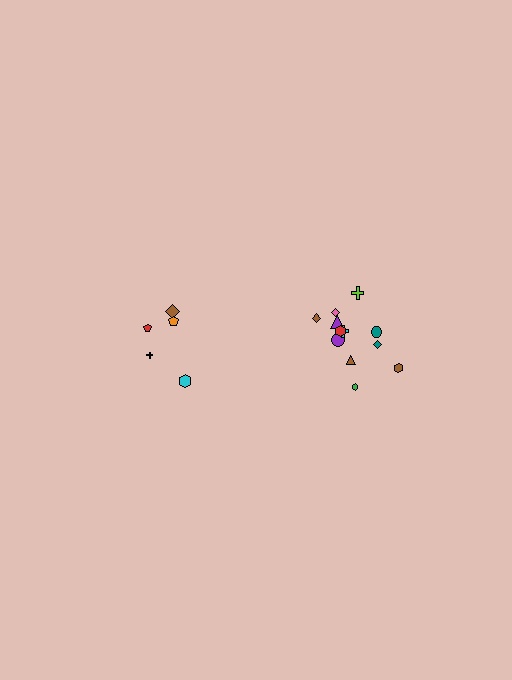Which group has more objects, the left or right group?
The right group.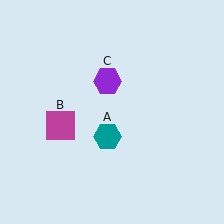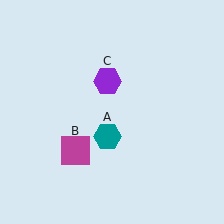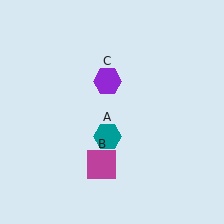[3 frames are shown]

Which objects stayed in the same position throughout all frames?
Teal hexagon (object A) and purple hexagon (object C) remained stationary.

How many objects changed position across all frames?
1 object changed position: magenta square (object B).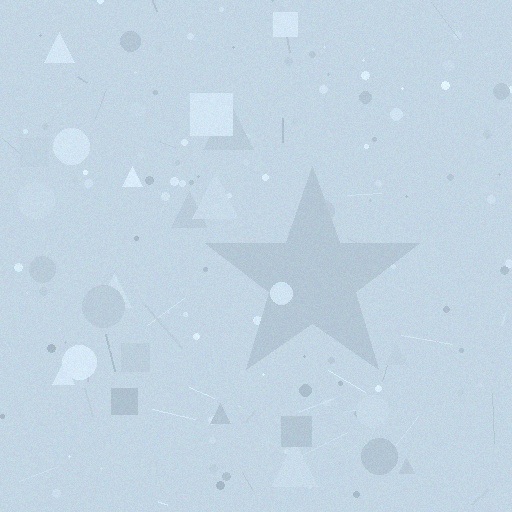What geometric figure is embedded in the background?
A star is embedded in the background.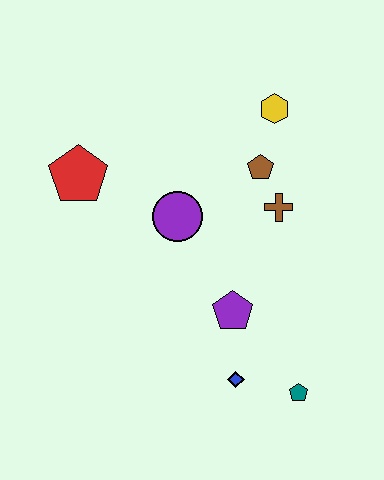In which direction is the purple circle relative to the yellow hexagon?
The purple circle is below the yellow hexagon.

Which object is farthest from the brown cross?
The red pentagon is farthest from the brown cross.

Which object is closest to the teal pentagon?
The blue diamond is closest to the teal pentagon.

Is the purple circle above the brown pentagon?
No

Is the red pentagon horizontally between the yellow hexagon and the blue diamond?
No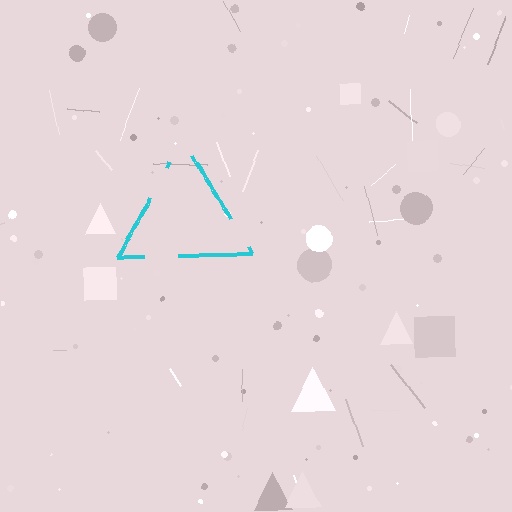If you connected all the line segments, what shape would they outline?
They would outline a triangle.